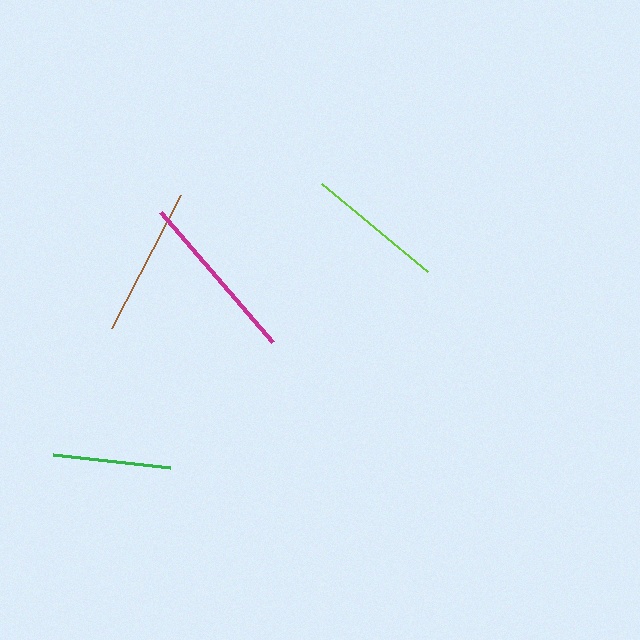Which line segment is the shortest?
The green line is the shortest at approximately 118 pixels.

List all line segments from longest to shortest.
From longest to shortest: magenta, brown, lime, green.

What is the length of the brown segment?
The brown segment is approximately 149 pixels long.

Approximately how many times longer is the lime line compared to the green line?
The lime line is approximately 1.2 times the length of the green line.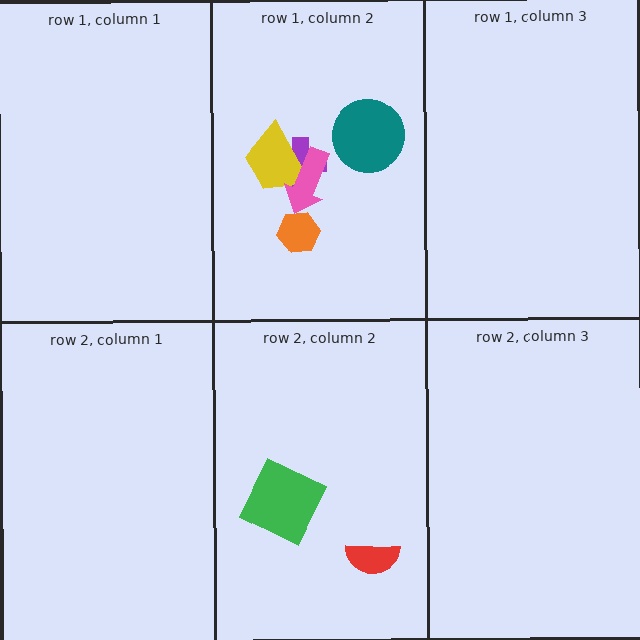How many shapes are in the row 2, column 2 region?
2.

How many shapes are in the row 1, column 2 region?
5.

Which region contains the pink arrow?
The row 1, column 2 region.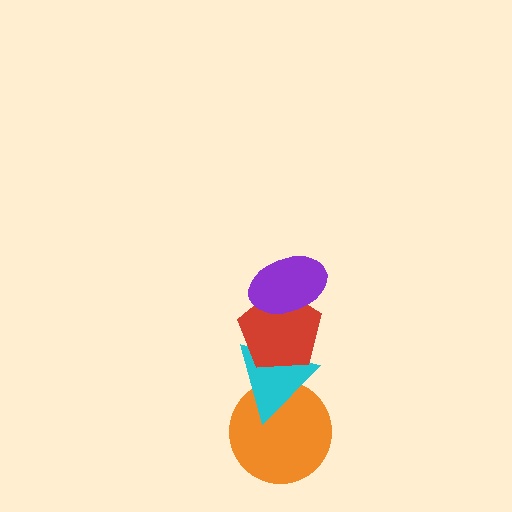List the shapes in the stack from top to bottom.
From top to bottom: the purple ellipse, the red pentagon, the cyan triangle, the orange circle.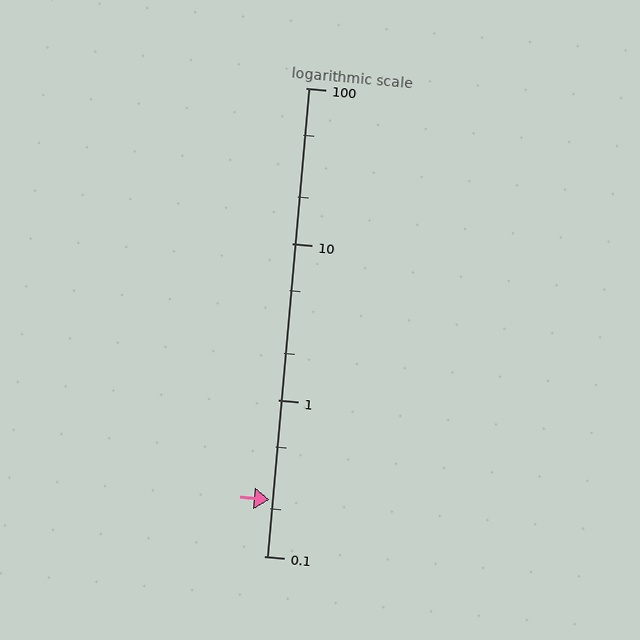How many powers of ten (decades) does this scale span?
The scale spans 3 decades, from 0.1 to 100.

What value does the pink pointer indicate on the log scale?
The pointer indicates approximately 0.23.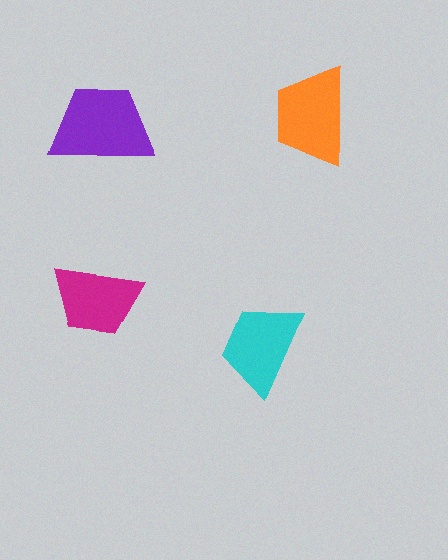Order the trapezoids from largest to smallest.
the purple one, the orange one, the cyan one, the magenta one.